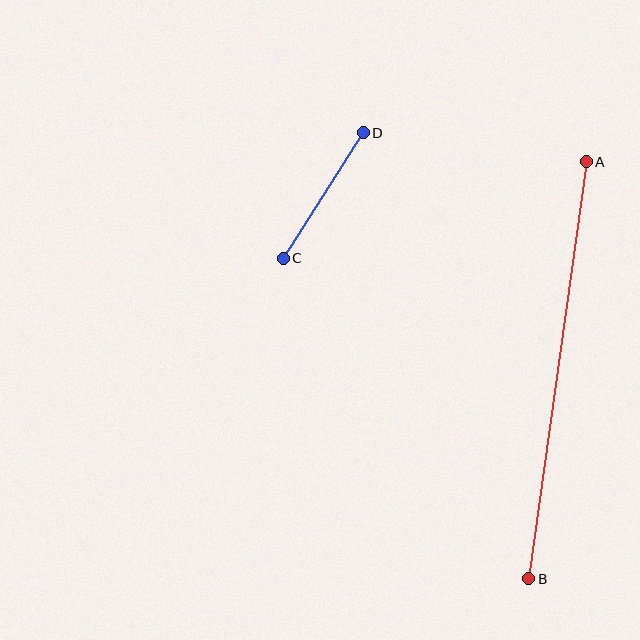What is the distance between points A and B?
The distance is approximately 421 pixels.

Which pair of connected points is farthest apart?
Points A and B are farthest apart.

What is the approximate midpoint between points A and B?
The midpoint is at approximately (557, 370) pixels.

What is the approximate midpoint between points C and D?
The midpoint is at approximately (323, 196) pixels.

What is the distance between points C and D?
The distance is approximately 149 pixels.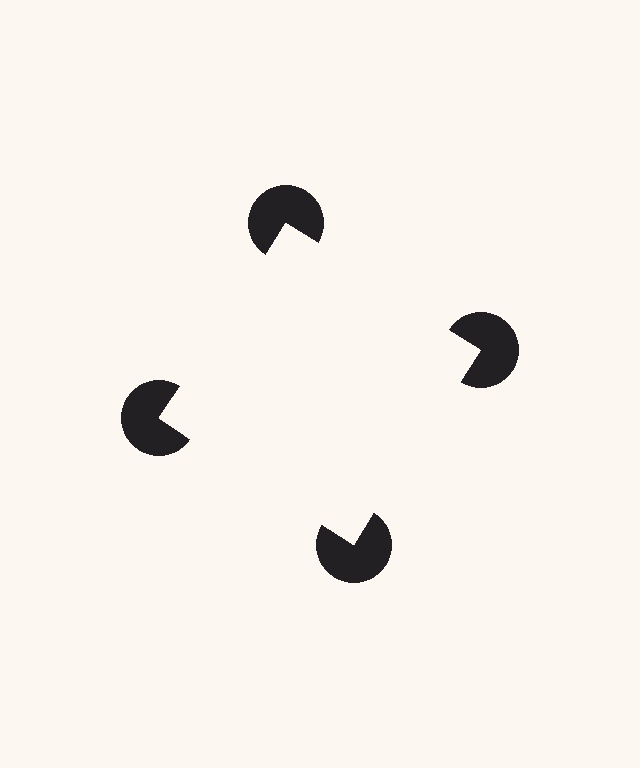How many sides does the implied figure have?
4 sides.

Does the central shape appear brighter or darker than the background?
It typically appears slightly brighter than the background, even though no actual brightness change is drawn.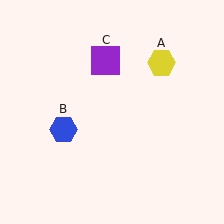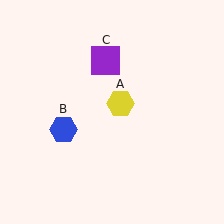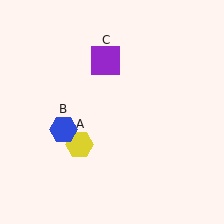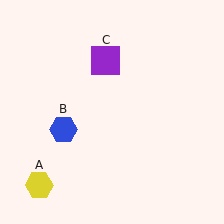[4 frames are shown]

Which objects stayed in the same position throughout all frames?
Blue hexagon (object B) and purple square (object C) remained stationary.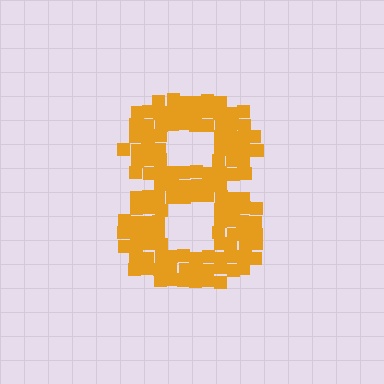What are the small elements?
The small elements are squares.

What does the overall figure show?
The overall figure shows the digit 8.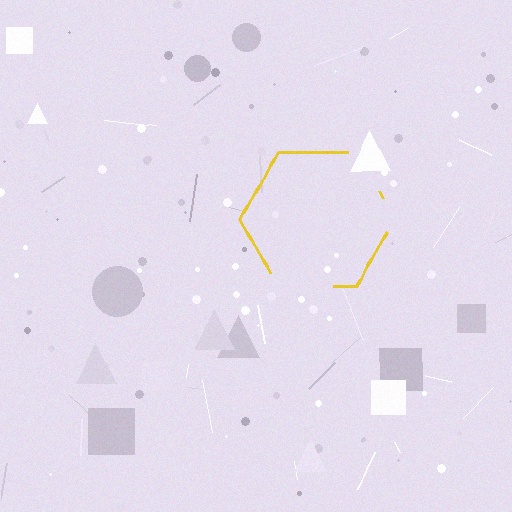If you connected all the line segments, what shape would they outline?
They would outline a hexagon.